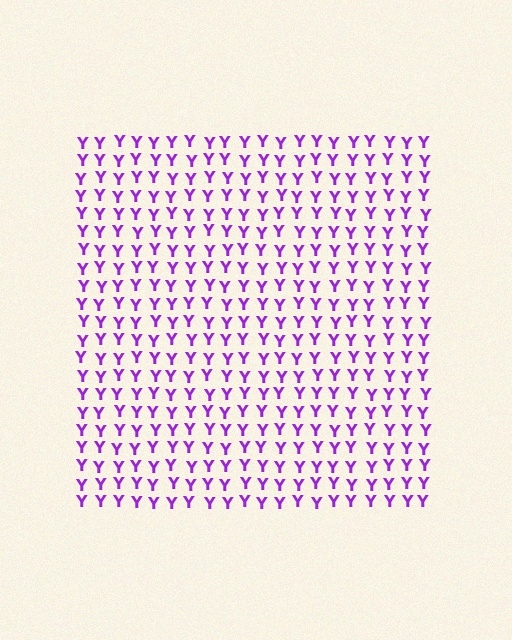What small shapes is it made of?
It is made of small letter Y's.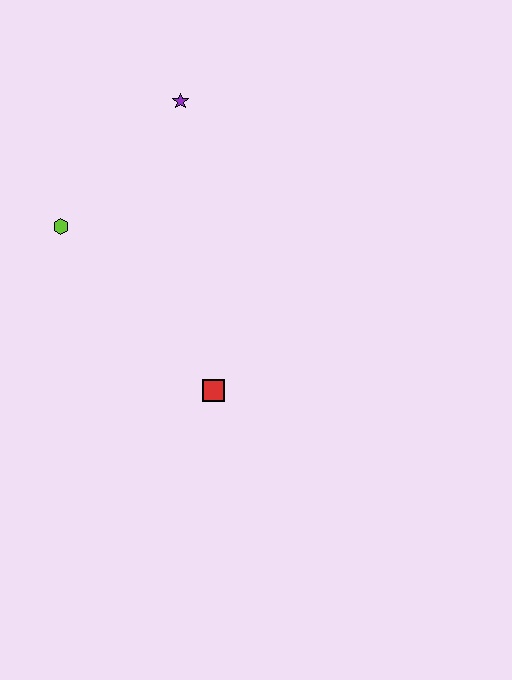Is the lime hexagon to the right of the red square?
No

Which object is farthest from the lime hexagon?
The red square is farthest from the lime hexagon.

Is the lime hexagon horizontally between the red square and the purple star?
No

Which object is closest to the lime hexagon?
The purple star is closest to the lime hexagon.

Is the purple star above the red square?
Yes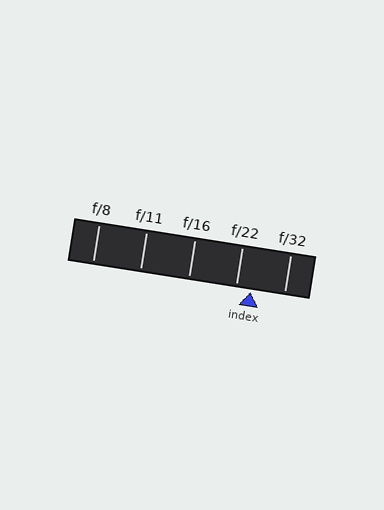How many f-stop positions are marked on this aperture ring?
There are 5 f-stop positions marked.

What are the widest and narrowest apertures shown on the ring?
The widest aperture shown is f/8 and the narrowest is f/32.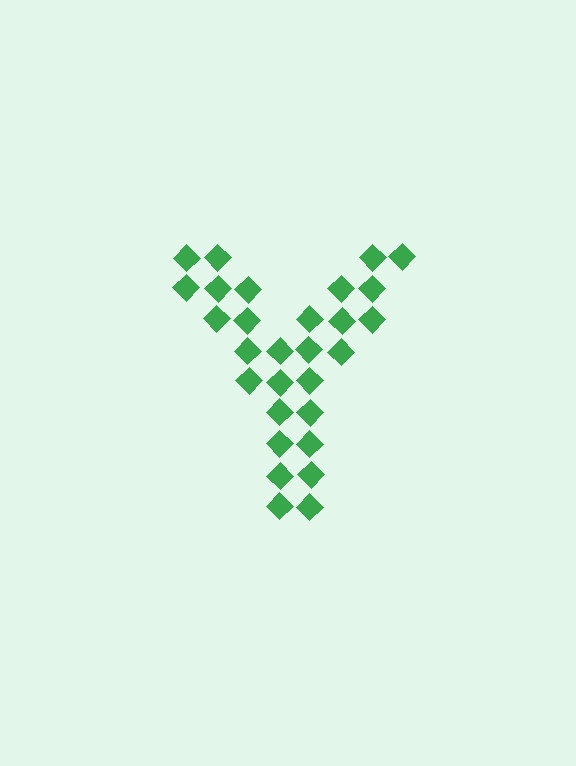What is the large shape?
The large shape is the letter Y.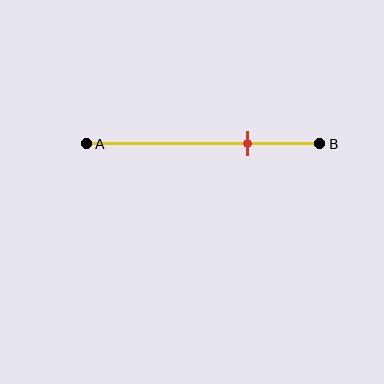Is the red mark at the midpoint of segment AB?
No, the mark is at about 70% from A, not at the 50% midpoint.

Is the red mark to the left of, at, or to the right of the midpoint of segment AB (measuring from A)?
The red mark is to the right of the midpoint of segment AB.